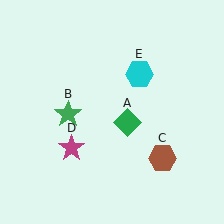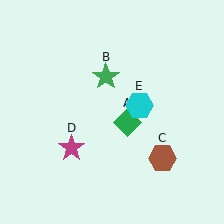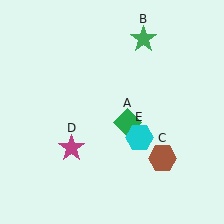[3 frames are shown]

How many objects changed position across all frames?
2 objects changed position: green star (object B), cyan hexagon (object E).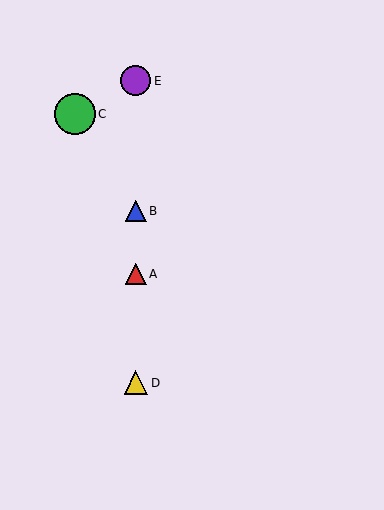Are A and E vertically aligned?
Yes, both are at x≈136.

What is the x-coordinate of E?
Object E is at x≈136.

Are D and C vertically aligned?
No, D is at x≈136 and C is at x≈75.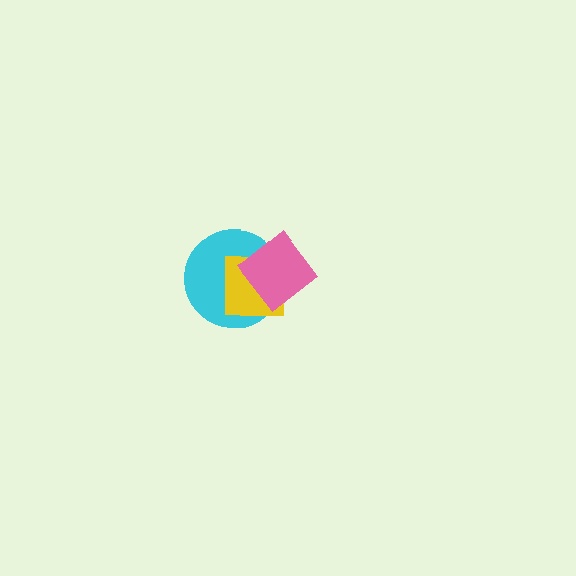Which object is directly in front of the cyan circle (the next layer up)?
The yellow square is directly in front of the cyan circle.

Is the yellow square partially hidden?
Yes, it is partially covered by another shape.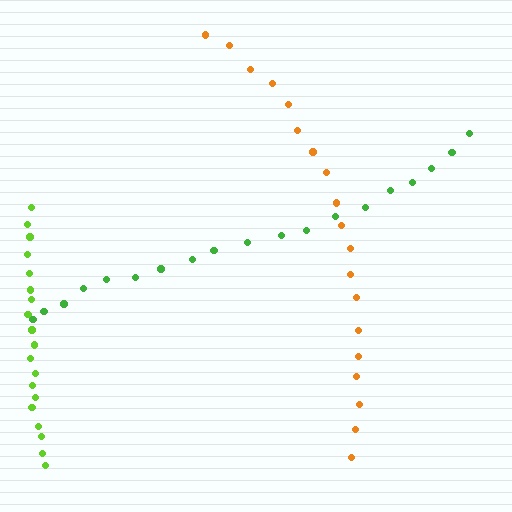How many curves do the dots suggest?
There are 3 distinct paths.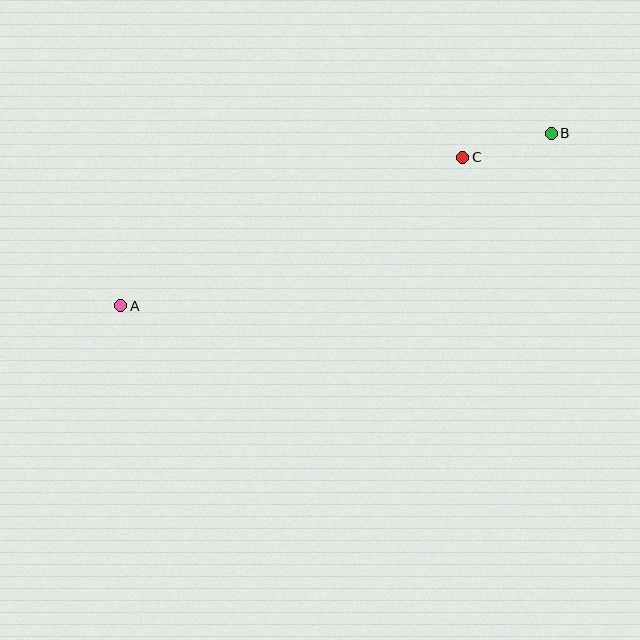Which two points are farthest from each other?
Points A and B are farthest from each other.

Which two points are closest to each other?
Points B and C are closest to each other.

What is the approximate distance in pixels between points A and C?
The distance between A and C is approximately 373 pixels.